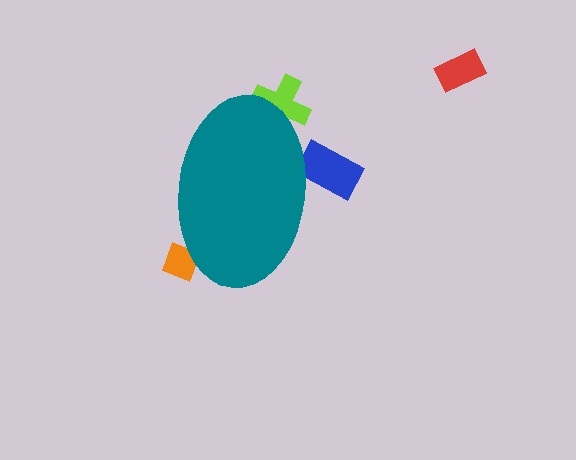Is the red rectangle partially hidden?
No, the red rectangle is fully visible.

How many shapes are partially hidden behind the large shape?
3 shapes are partially hidden.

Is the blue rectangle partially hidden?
Yes, the blue rectangle is partially hidden behind the teal ellipse.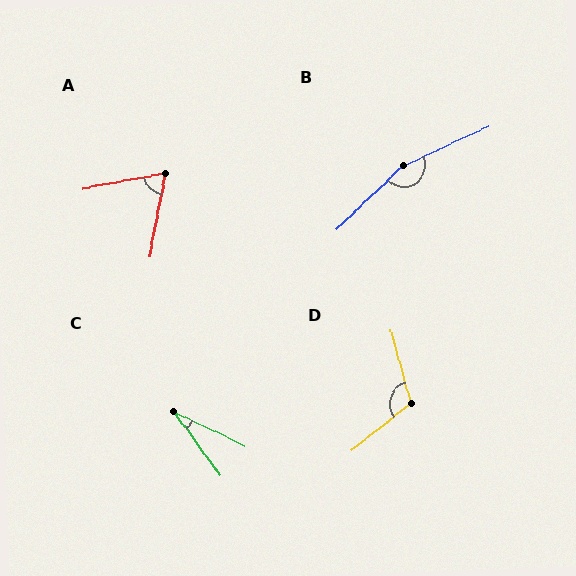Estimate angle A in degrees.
Approximately 69 degrees.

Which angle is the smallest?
C, at approximately 29 degrees.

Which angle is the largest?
B, at approximately 161 degrees.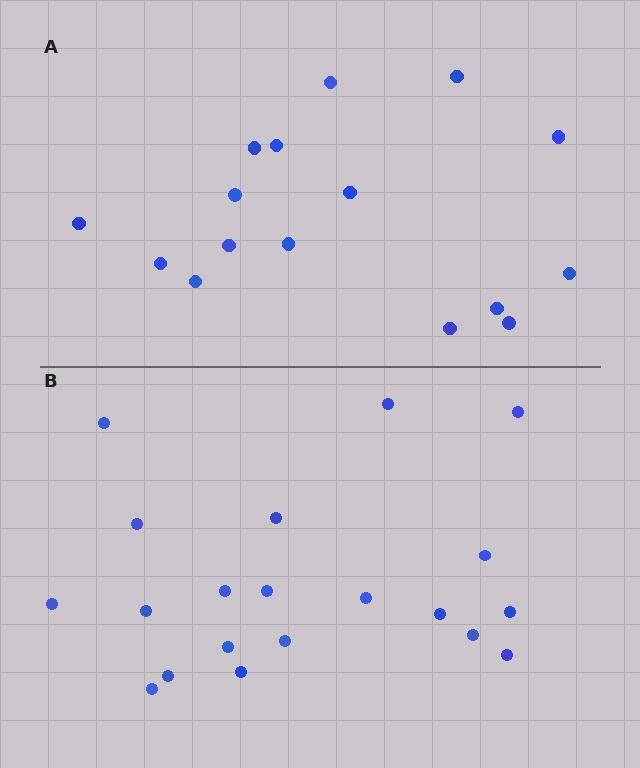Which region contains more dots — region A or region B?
Region B (the bottom region) has more dots.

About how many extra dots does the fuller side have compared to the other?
Region B has about 4 more dots than region A.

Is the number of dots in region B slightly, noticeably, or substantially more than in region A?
Region B has noticeably more, but not dramatically so. The ratio is roughly 1.2 to 1.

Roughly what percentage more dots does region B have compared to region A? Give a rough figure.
About 25% more.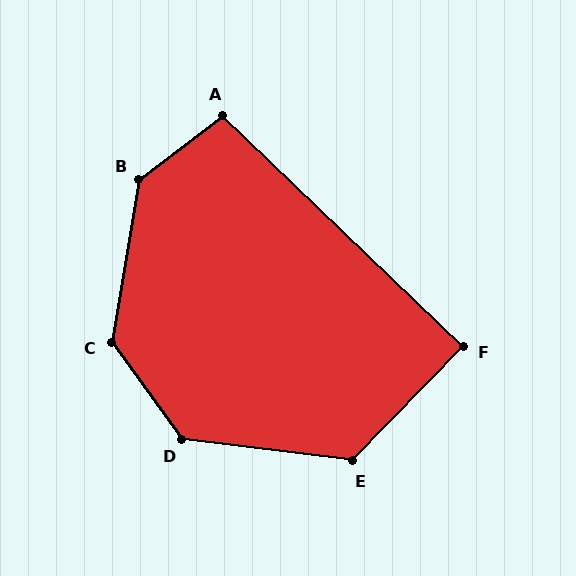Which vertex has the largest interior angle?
B, at approximately 137 degrees.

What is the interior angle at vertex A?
Approximately 99 degrees (obtuse).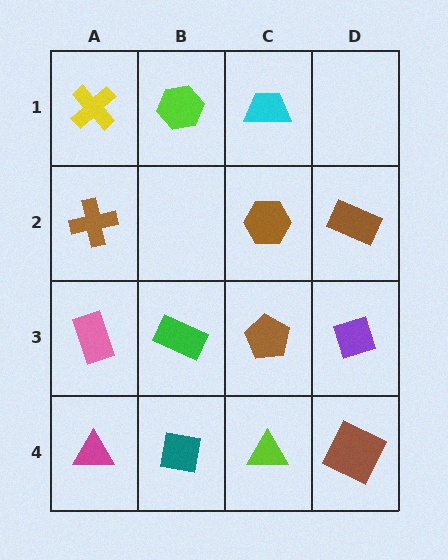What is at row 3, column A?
A pink rectangle.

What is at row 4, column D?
A brown square.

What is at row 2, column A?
A brown cross.